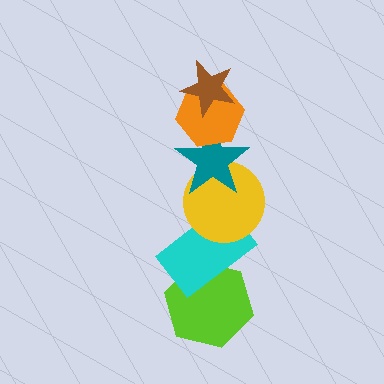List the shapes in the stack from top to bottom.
From top to bottom: the brown star, the orange hexagon, the teal star, the yellow circle, the cyan rectangle, the lime hexagon.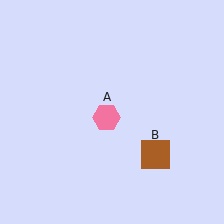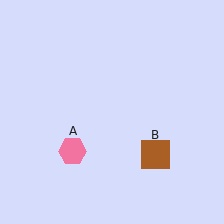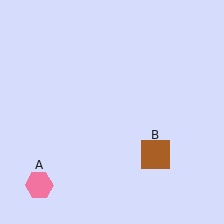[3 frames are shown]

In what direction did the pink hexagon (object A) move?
The pink hexagon (object A) moved down and to the left.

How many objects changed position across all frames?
1 object changed position: pink hexagon (object A).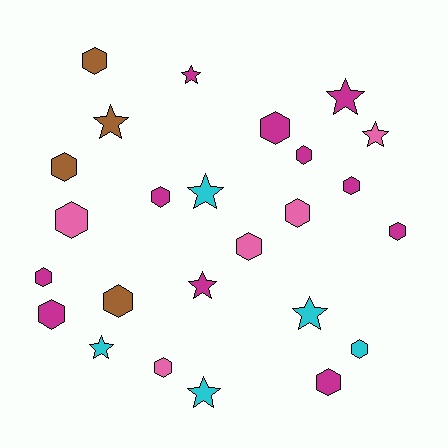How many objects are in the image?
There are 25 objects.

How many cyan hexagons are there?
There is 1 cyan hexagon.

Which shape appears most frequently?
Hexagon, with 16 objects.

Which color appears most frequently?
Magenta, with 11 objects.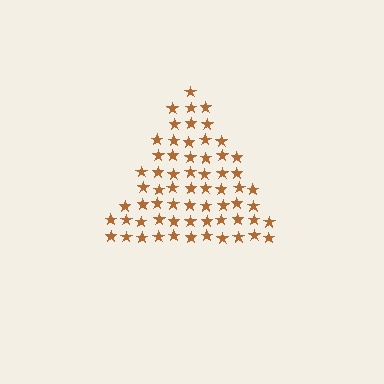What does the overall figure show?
The overall figure shows a triangle.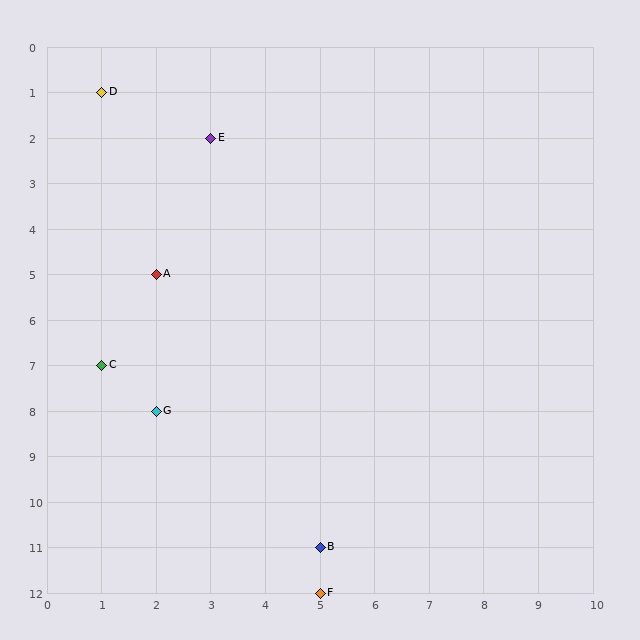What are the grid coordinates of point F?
Point F is at grid coordinates (5, 12).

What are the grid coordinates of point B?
Point B is at grid coordinates (5, 11).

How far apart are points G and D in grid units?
Points G and D are 1 column and 7 rows apart (about 7.1 grid units diagonally).